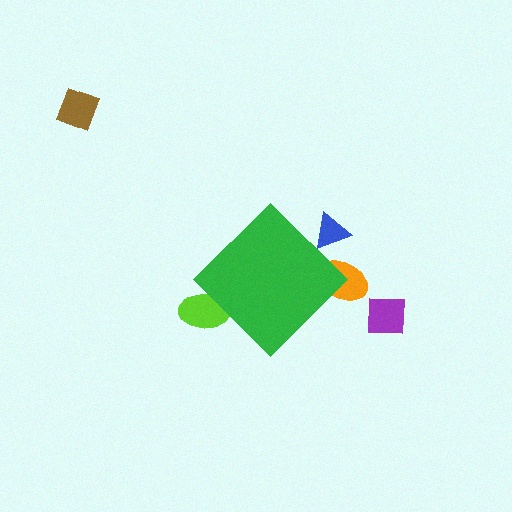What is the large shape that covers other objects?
A green diamond.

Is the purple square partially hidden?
No, the purple square is fully visible.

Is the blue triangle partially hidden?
Yes, the blue triangle is partially hidden behind the green diamond.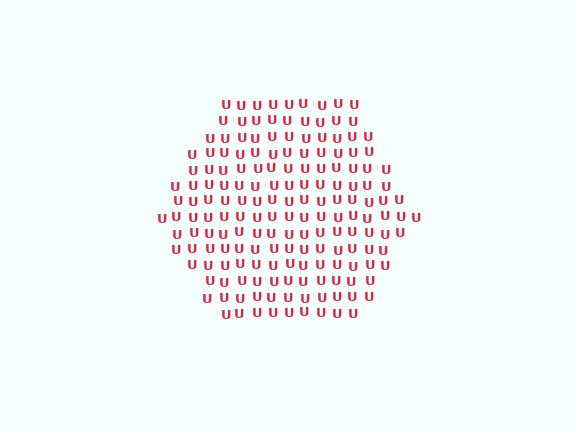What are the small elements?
The small elements are letter U's.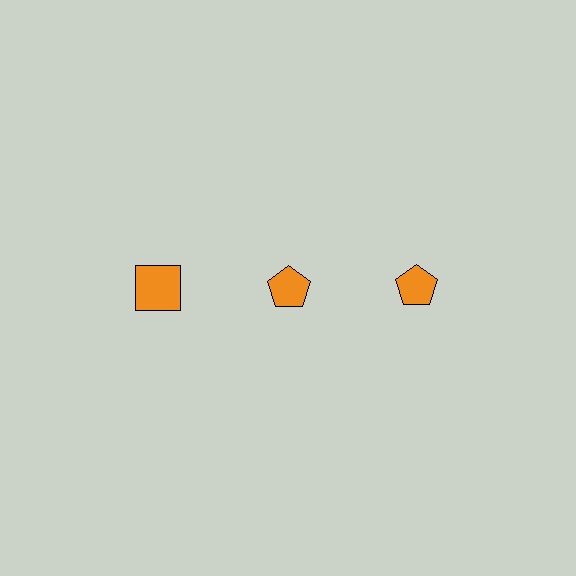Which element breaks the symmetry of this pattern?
The orange square in the top row, leftmost column breaks the symmetry. All other shapes are orange pentagons.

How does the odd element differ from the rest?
It has a different shape: square instead of pentagon.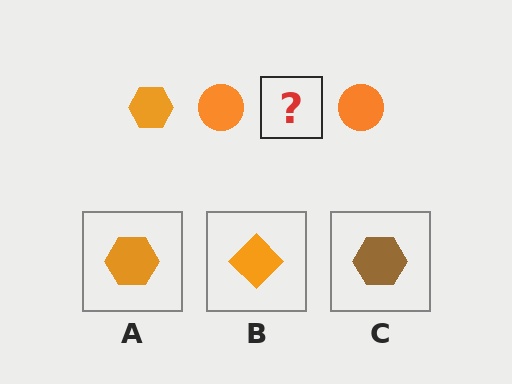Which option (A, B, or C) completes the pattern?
A.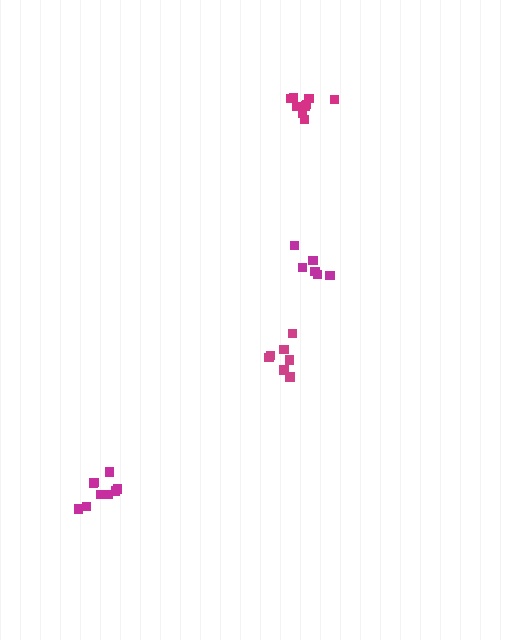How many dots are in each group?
Group 1: 9 dots, Group 2: 7 dots, Group 3: 6 dots, Group 4: 9 dots (31 total).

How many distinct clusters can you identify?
There are 4 distinct clusters.